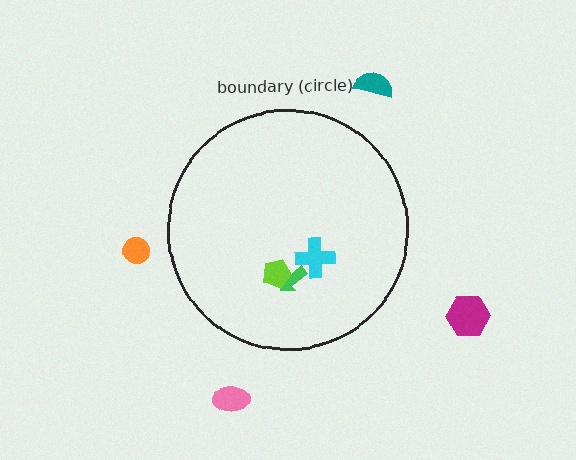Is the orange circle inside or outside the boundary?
Outside.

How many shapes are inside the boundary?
3 inside, 4 outside.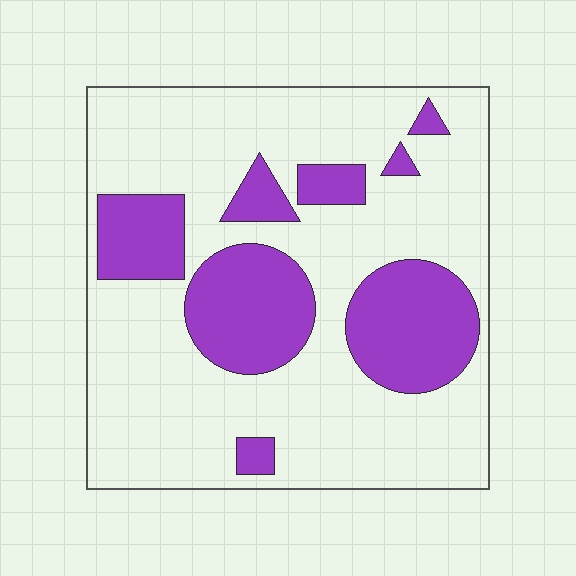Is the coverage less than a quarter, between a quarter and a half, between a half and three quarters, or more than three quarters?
Between a quarter and a half.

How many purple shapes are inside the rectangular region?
8.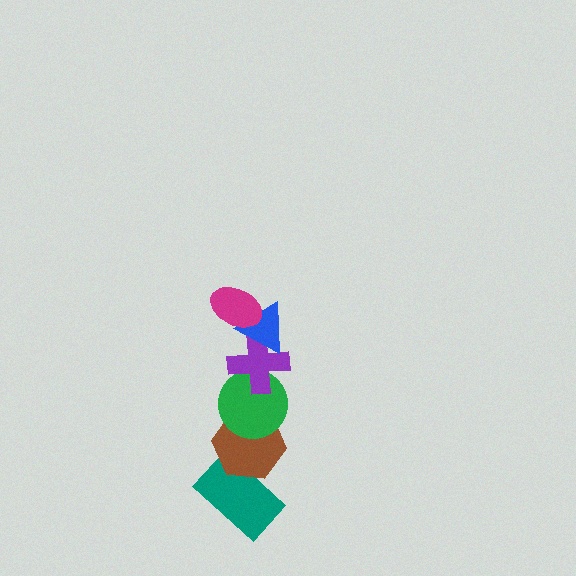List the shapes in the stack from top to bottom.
From top to bottom: the magenta ellipse, the blue triangle, the purple cross, the green circle, the brown hexagon, the teal rectangle.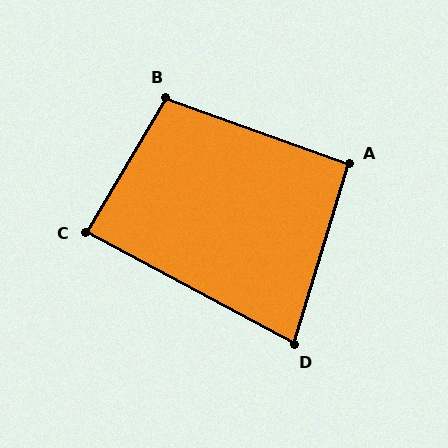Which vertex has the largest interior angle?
B, at approximately 101 degrees.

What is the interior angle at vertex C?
Approximately 87 degrees (approximately right).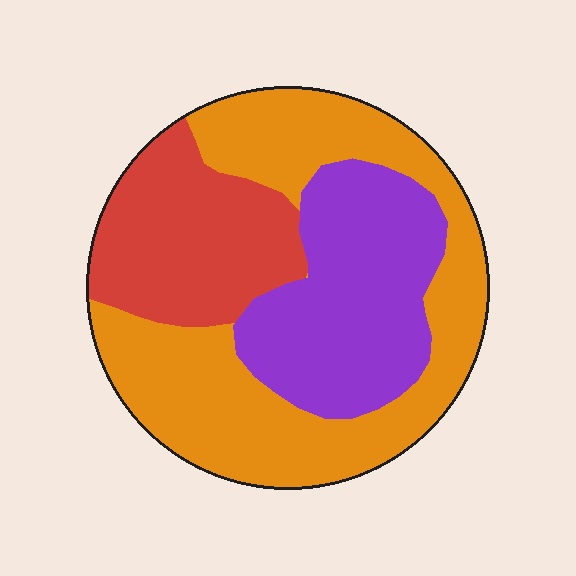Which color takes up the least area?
Red, at roughly 25%.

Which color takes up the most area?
Orange, at roughly 45%.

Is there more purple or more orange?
Orange.